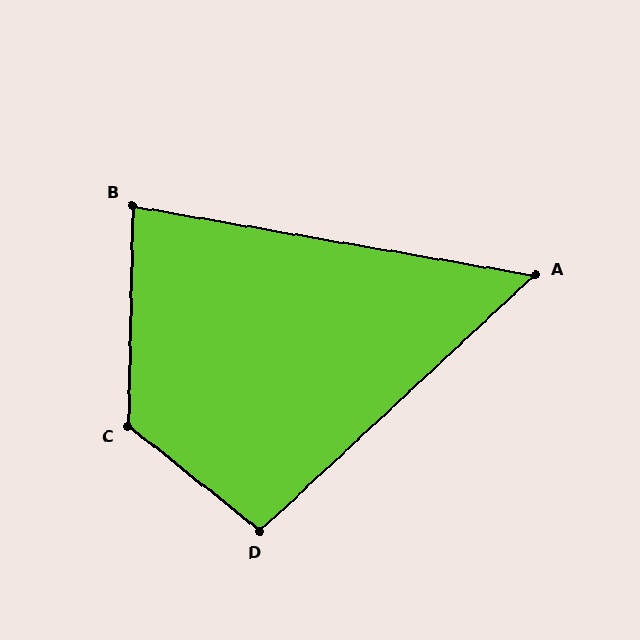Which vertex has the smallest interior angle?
A, at approximately 53 degrees.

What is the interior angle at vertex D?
Approximately 99 degrees (obtuse).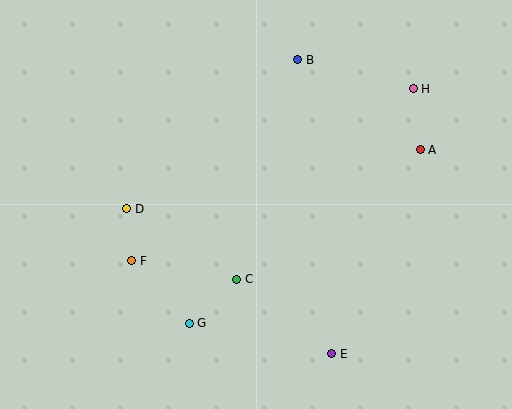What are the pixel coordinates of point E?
Point E is at (332, 354).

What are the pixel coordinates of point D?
Point D is at (127, 209).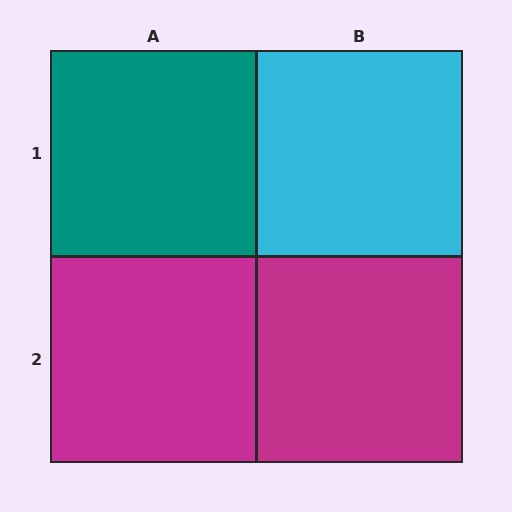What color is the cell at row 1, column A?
Teal.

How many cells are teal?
1 cell is teal.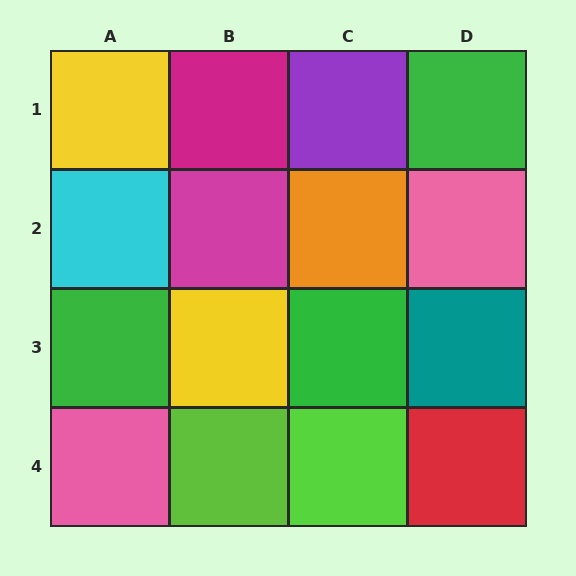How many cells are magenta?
2 cells are magenta.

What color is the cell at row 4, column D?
Red.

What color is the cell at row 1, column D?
Green.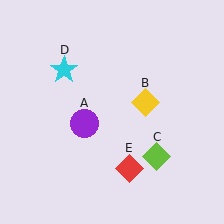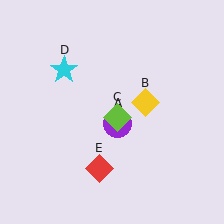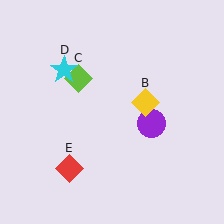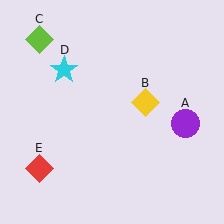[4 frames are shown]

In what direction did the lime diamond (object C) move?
The lime diamond (object C) moved up and to the left.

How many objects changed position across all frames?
3 objects changed position: purple circle (object A), lime diamond (object C), red diamond (object E).